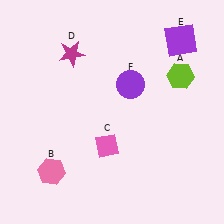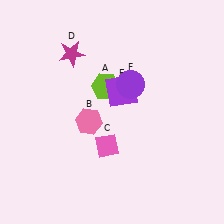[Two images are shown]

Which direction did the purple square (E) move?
The purple square (E) moved left.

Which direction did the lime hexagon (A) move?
The lime hexagon (A) moved left.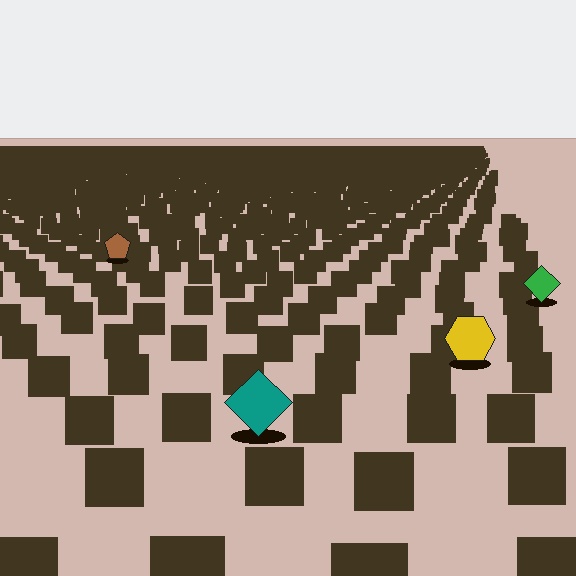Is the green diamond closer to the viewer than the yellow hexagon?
No. The yellow hexagon is closer — you can tell from the texture gradient: the ground texture is coarser near it.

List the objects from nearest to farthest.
From nearest to farthest: the teal diamond, the yellow hexagon, the green diamond, the brown pentagon.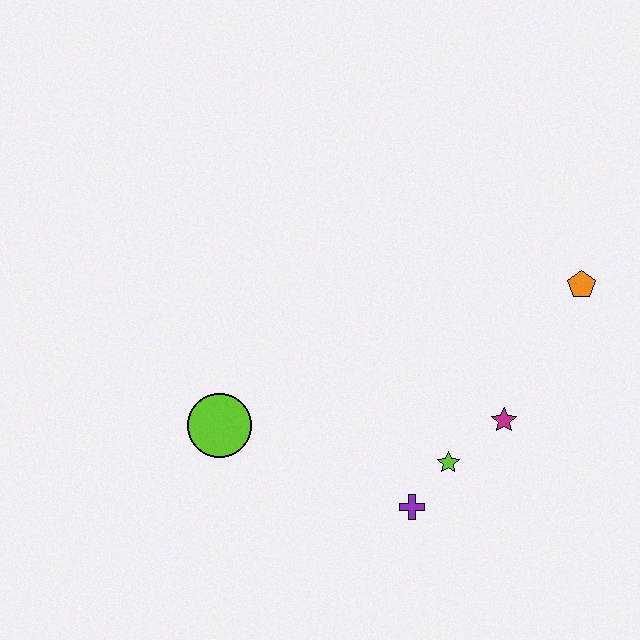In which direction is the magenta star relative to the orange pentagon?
The magenta star is below the orange pentagon.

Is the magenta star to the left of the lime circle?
No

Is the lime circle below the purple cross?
No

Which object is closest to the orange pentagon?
The magenta star is closest to the orange pentagon.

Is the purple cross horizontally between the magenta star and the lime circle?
Yes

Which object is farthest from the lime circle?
The orange pentagon is farthest from the lime circle.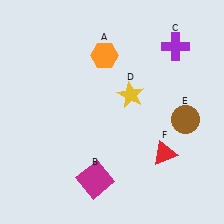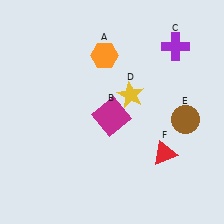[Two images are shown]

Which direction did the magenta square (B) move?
The magenta square (B) moved up.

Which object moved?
The magenta square (B) moved up.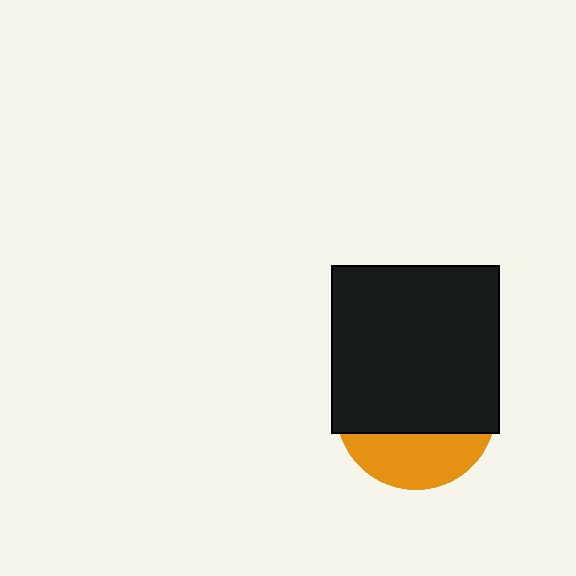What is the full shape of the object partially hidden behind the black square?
The partially hidden object is an orange circle.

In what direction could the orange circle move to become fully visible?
The orange circle could move down. That would shift it out from behind the black square entirely.